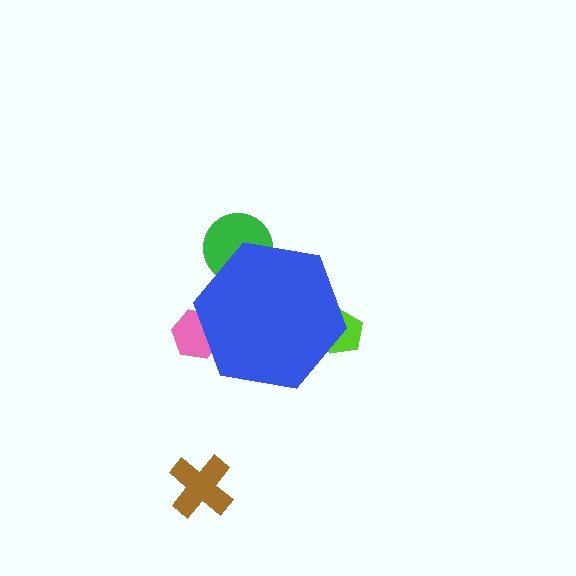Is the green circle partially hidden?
Yes, the green circle is partially hidden behind the blue hexagon.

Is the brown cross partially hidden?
No, the brown cross is fully visible.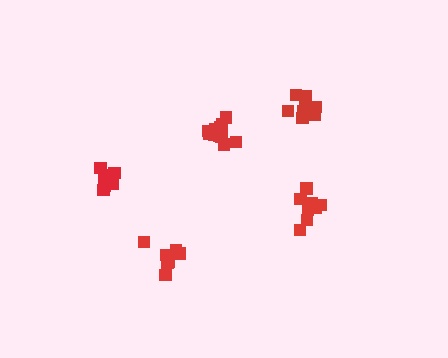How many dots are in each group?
Group 1: 13 dots, Group 2: 10 dots, Group 3: 9 dots, Group 4: 8 dots, Group 5: 8 dots (48 total).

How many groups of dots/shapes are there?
There are 5 groups.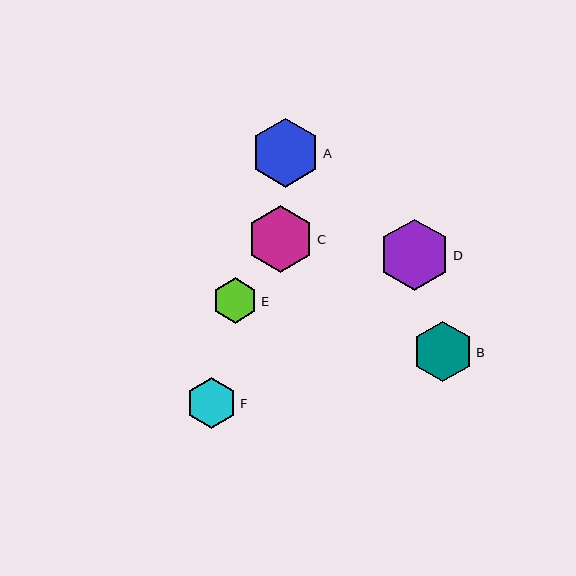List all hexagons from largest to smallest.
From largest to smallest: D, A, C, B, F, E.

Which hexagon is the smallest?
Hexagon E is the smallest with a size of approximately 45 pixels.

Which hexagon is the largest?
Hexagon D is the largest with a size of approximately 72 pixels.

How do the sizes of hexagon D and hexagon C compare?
Hexagon D and hexagon C are approximately the same size.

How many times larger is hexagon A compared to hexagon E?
Hexagon A is approximately 1.5 times the size of hexagon E.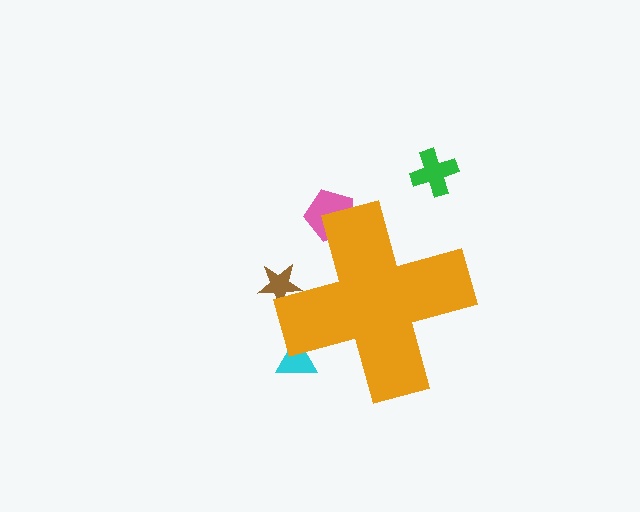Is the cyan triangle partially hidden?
Yes, the cyan triangle is partially hidden behind the orange cross.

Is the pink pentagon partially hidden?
Yes, the pink pentagon is partially hidden behind the orange cross.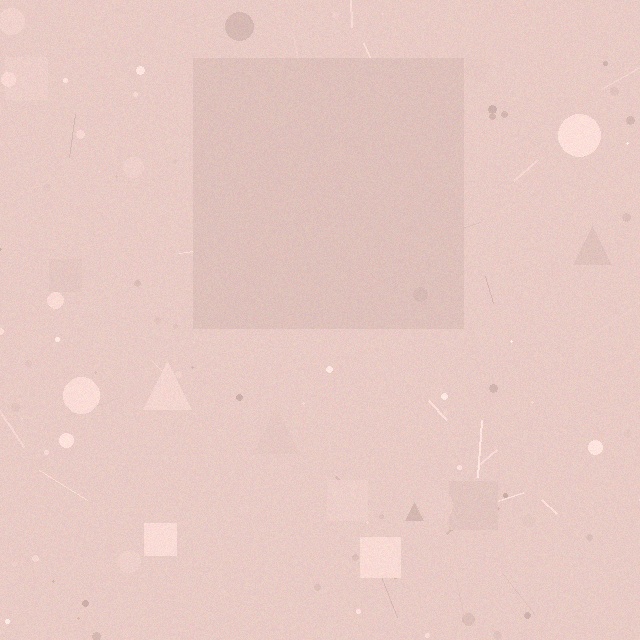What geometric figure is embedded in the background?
A square is embedded in the background.